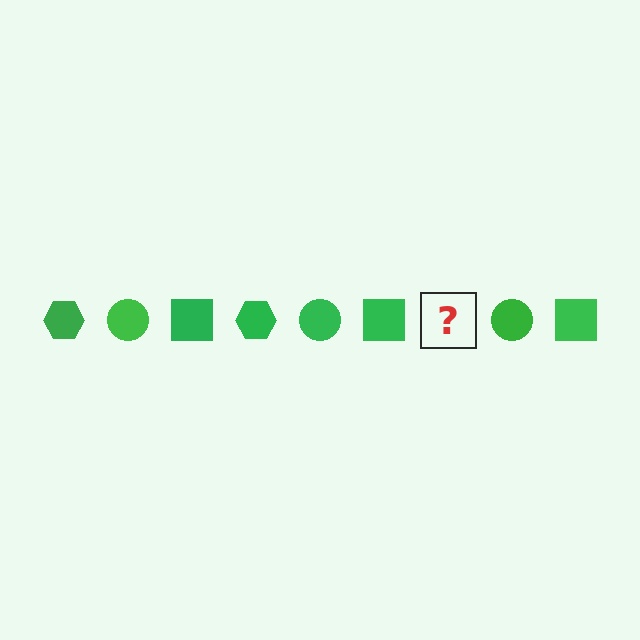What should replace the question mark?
The question mark should be replaced with a green hexagon.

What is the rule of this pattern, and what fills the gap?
The rule is that the pattern cycles through hexagon, circle, square shapes in green. The gap should be filled with a green hexagon.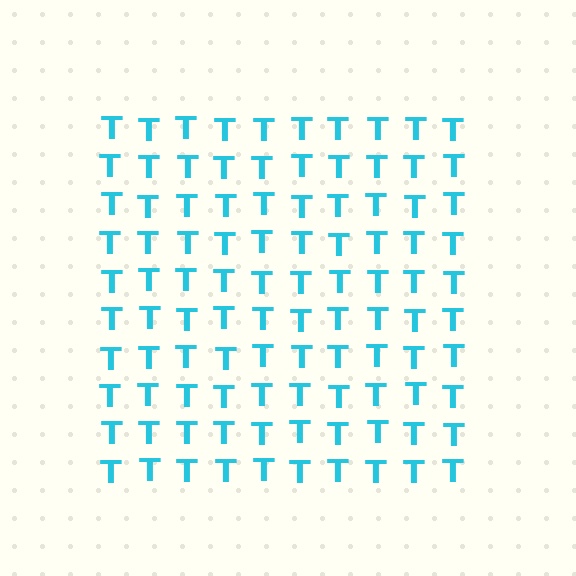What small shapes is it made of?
It is made of small letter T's.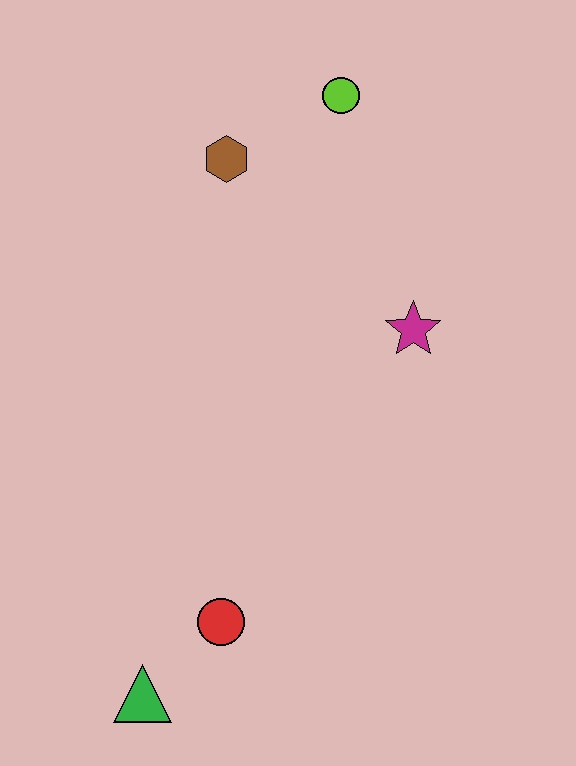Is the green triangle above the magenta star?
No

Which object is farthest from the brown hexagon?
The green triangle is farthest from the brown hexagon.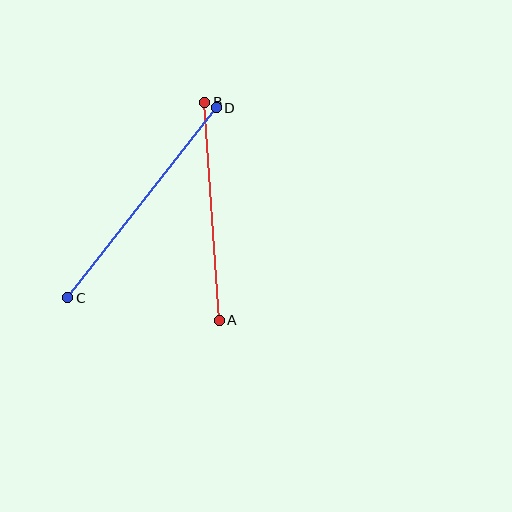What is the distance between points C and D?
The distance is approximately 241 pixels.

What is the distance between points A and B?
The distance is approximately 218 pixels.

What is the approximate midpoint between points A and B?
The midpoint is at approximately (212, 211) pixels.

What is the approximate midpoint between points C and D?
The midpoint is at approximately (142, 203) pixels.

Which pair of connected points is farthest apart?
Points C and D are farthest apart.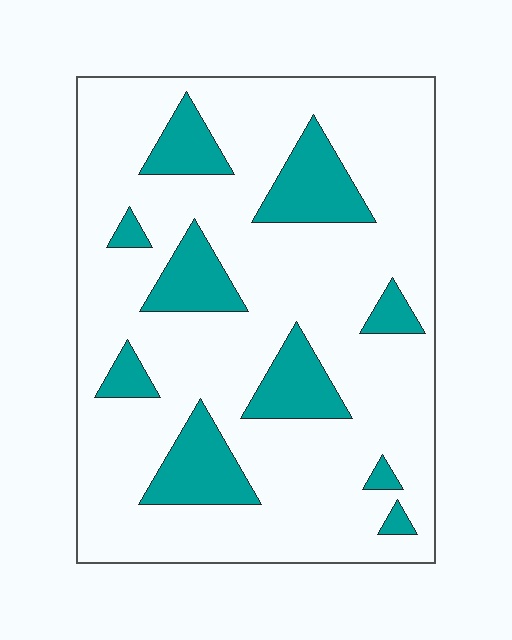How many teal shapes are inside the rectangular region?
10.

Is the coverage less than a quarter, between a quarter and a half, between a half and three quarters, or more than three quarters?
Less than a quarter.